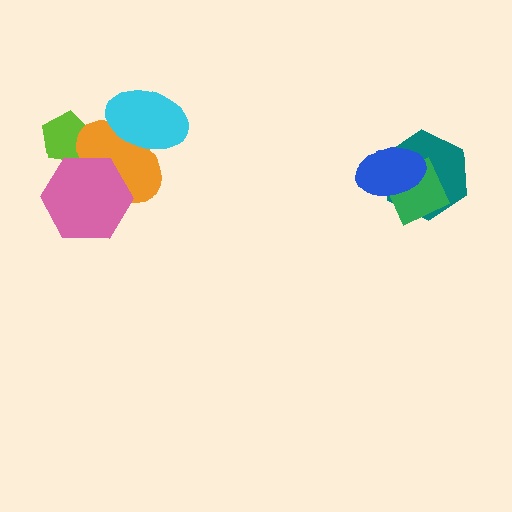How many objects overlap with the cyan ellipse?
1 object overlaps with the cyan ellipse.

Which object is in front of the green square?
The blue ellipse is in front of the green square.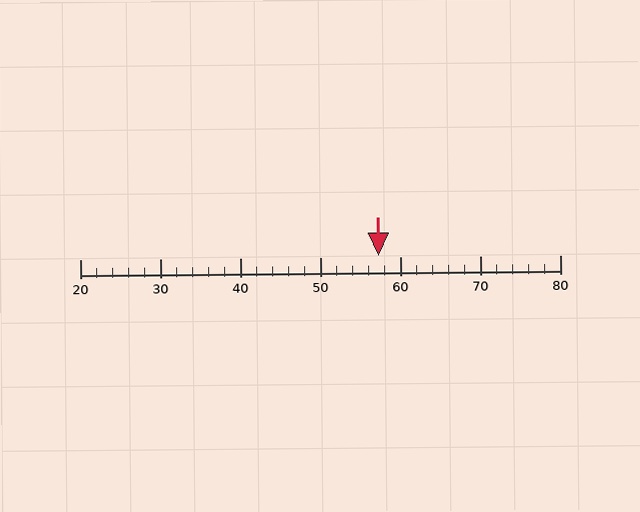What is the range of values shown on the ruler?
The ruler shows values from 20 to 80.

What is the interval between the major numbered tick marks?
The major tick marks are spaced 10 units apart.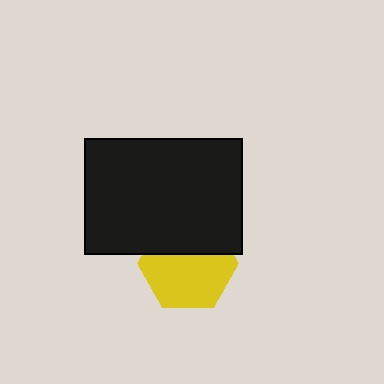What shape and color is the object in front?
The object in front is a black rectangle.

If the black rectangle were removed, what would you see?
You would see the complete yellow hexagon.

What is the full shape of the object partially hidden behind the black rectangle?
The partially hidden object is a yellow hexagon.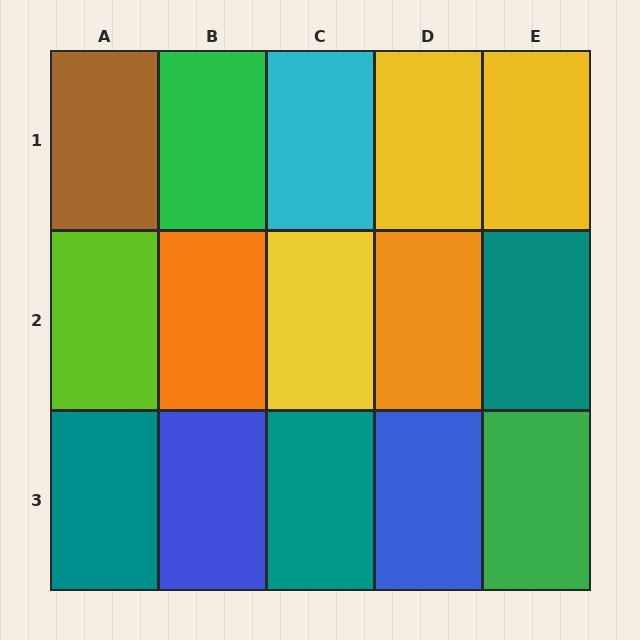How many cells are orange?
2 cells are orange.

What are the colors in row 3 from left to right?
Teal, blue, teal, blue, green.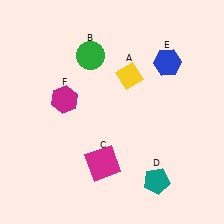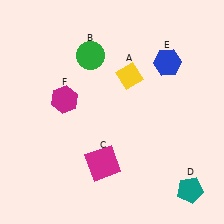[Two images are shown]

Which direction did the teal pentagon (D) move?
The teal pentagon (D) moved right.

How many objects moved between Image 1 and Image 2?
1 object moved between the two images.